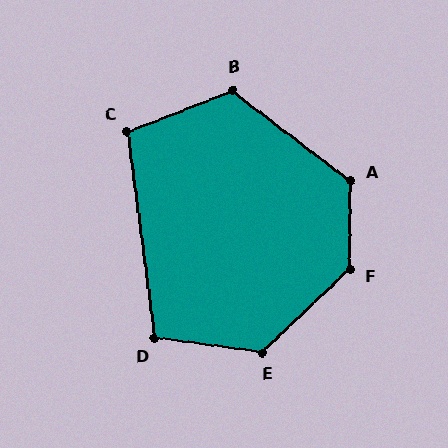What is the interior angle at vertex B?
Approximately 121 degrees (obtuse).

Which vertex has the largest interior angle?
F, at approximately 134 degrees.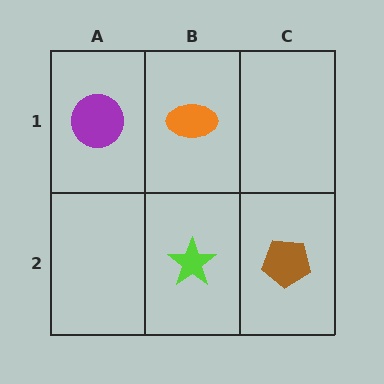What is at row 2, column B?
A lime star.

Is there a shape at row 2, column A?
No, that cell is empty.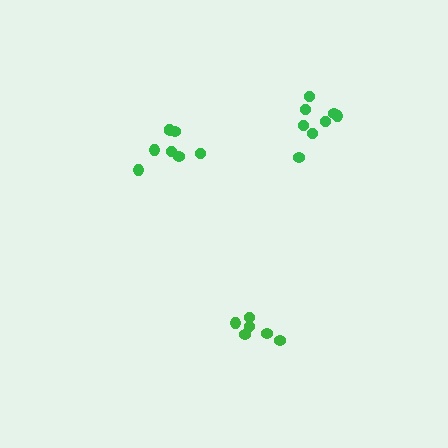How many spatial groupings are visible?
There are 3 spatial groupings.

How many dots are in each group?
Group 1: 6 dots, Group 2: 8 dots, Group 3: 8 dots (22 total).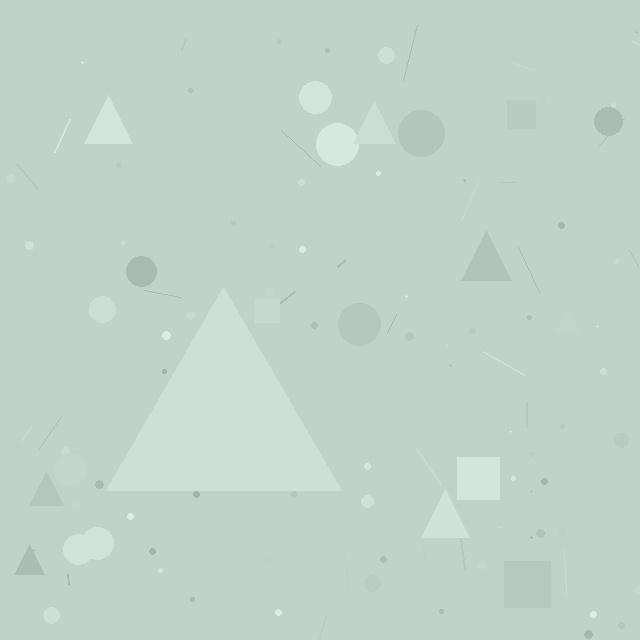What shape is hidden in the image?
A triangle is hidden in the image.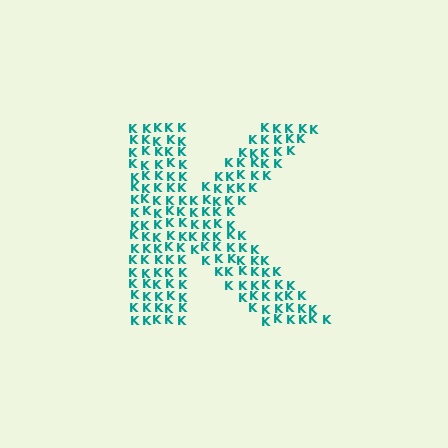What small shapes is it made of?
It is made of small letter K's.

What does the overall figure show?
The overall figure shows the letter K.